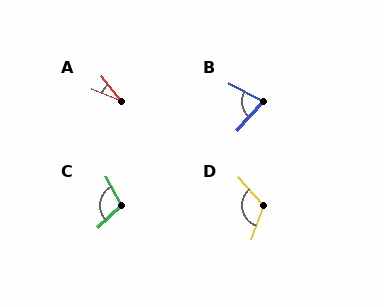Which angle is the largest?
D, at approximately 119 degrees.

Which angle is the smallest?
A, at approximately 30 degrees.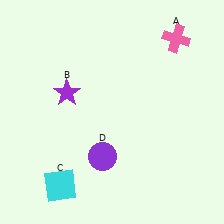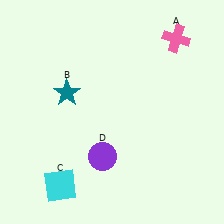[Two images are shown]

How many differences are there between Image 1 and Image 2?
There is 1 difference between the two images.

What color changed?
The star (B) changed from purple in Image 1 to teal in Image 2.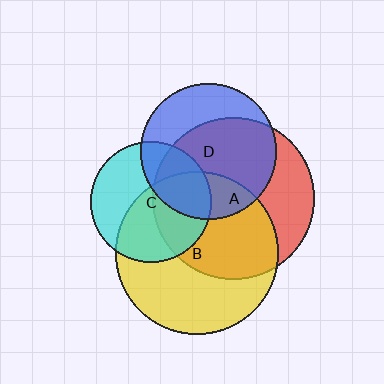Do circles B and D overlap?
Yes.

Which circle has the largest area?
Circle B (yellow).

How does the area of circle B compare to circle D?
Approximately 1.4 times.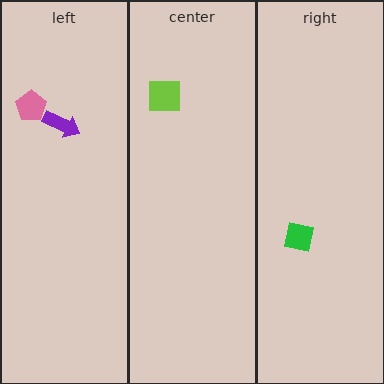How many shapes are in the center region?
1.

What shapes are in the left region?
The purple arrow, the pink pentagon.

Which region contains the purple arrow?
The left region.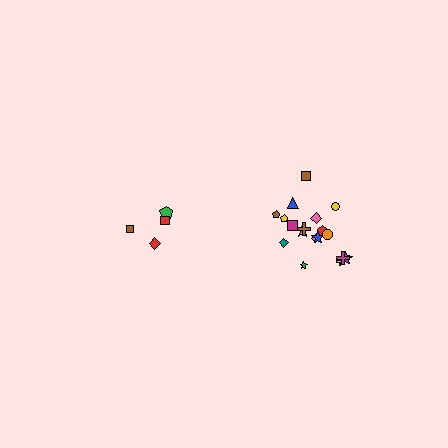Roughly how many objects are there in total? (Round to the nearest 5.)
Roughly 20 objects in total.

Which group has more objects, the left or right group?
The right group.